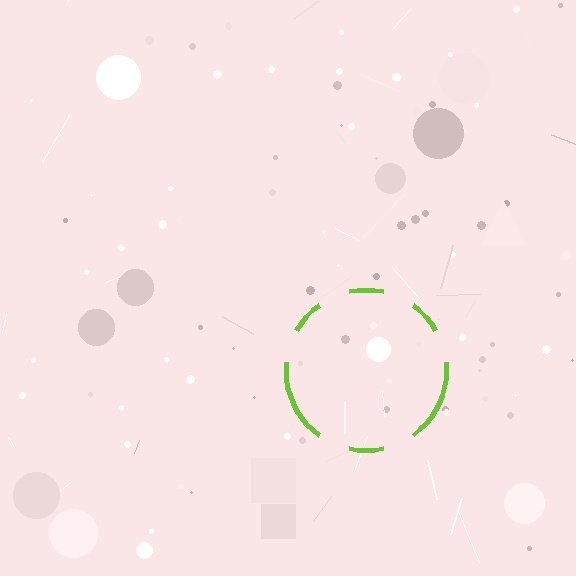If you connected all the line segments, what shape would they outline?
They would outline a circle.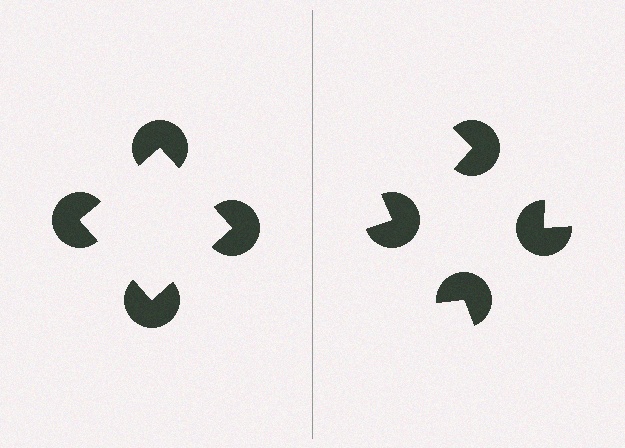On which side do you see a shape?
An illusory square appears on the left side. On the right side the wedge cuts are rotated, so no coherent shape forms.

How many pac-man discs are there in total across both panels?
8 — 4 on each side.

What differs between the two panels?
The pac-man discs are positioned identically on both sides; only the wedge orientations differ. On the left they align to a square; on the right they are misaligned.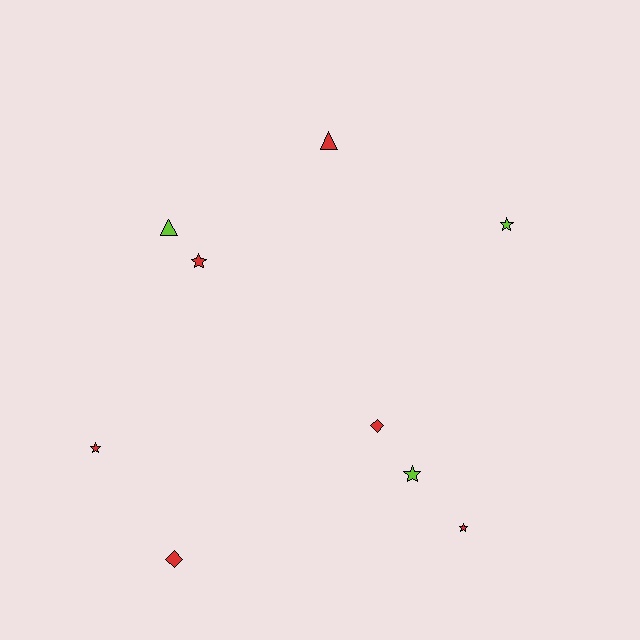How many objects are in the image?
There are 9 objects.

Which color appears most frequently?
Red, with 6 objects.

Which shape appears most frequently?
Star, with 5 objects.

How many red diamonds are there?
There are 2 red diamonds.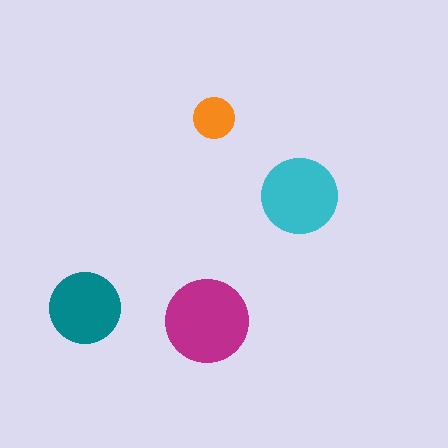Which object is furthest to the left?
The teal circle is leftmost.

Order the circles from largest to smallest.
the magenta one, the cyan one, the teal one, the orange one.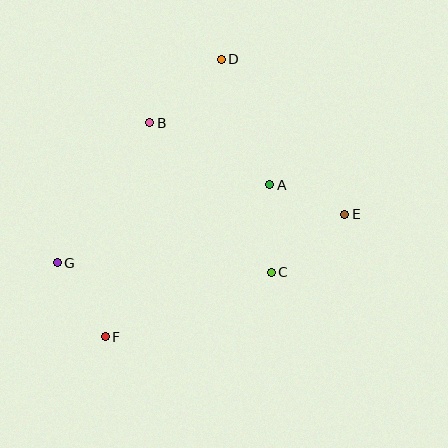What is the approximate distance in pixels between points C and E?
The distance between C and E is approximately 94 pixels.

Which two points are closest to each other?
Points A and E are closest to each other.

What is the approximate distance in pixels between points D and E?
The distance between D and E is approximately 198 pixels.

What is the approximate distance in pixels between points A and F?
The distance between A and F is approximately 224 pixels.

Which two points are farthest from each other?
Points D and F are farthest from each other.